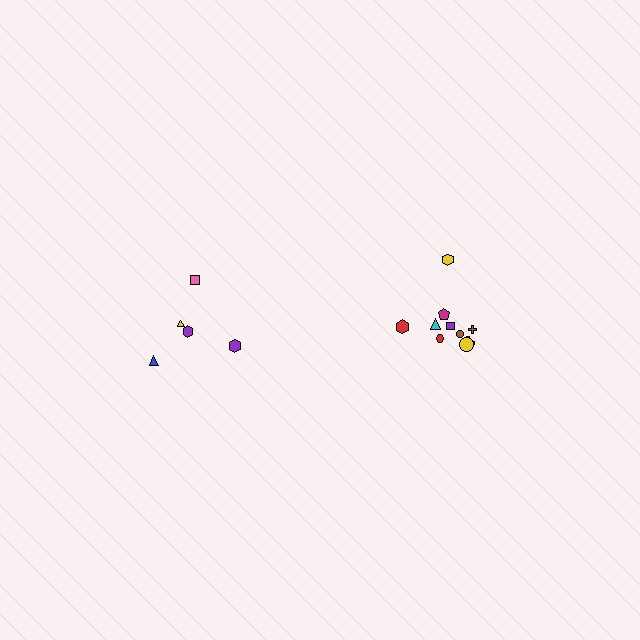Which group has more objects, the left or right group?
The right group.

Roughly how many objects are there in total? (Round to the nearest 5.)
Roughly 15 objects in total.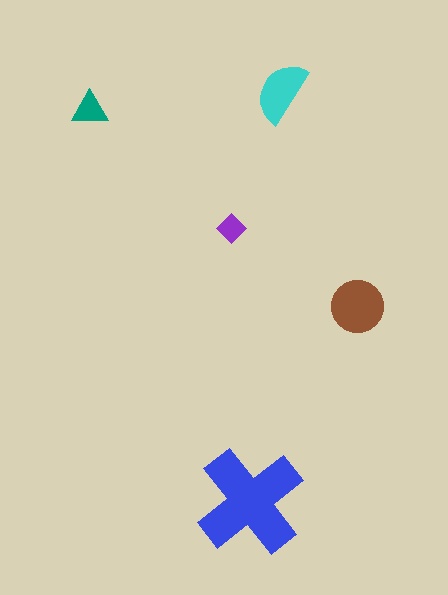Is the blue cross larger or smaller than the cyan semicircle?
Larger.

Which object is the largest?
The blue cross.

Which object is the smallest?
The purple diamond.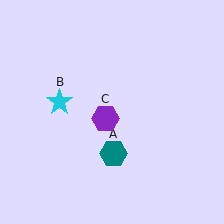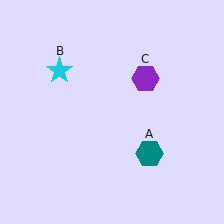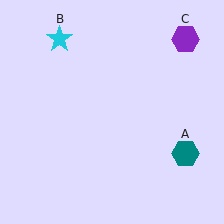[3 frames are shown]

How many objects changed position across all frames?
3 objects changed position: teal hexagon (object A), cyan star (object B), purple hexagon (object C).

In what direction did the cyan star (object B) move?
The cyan star (object B) moved up.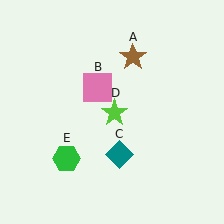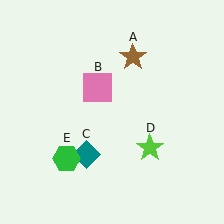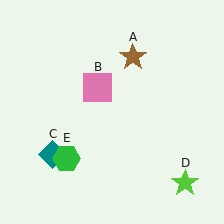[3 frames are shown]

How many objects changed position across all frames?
2 objects changed position: teal diamond (object C), lime star (object D).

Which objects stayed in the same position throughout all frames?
Brown star (object A) and pink square (object B) and green hexagon (object E) remained stationary.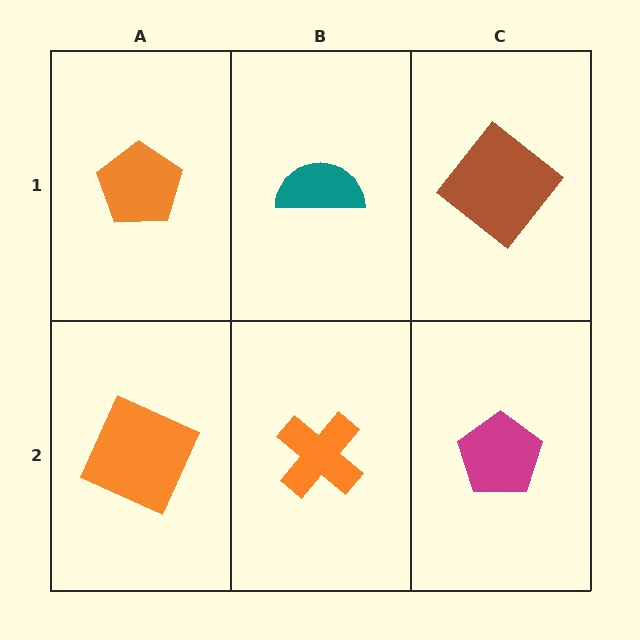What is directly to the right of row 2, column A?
An orange cross.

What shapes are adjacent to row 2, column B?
A teal semicircle (row 1, column B), an orange square (row 2, column A), a magenta pentagon (row 2, column C).